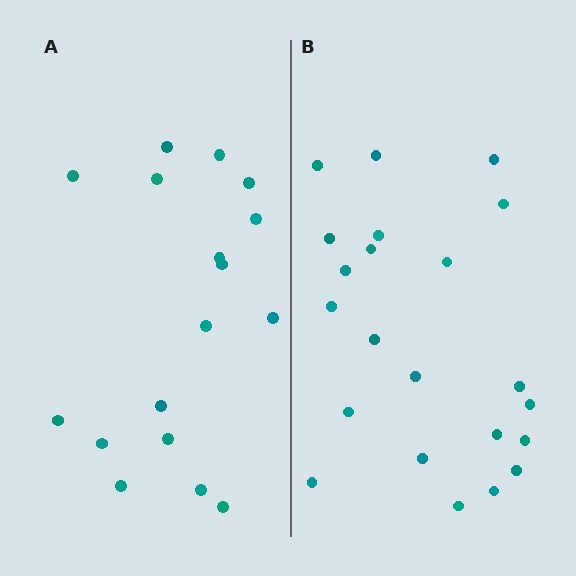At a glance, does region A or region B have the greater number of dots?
Region B (the right region) has more dots.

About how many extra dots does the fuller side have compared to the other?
Region B has about 5 more dots than region A.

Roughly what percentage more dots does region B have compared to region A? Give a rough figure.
About 30% more.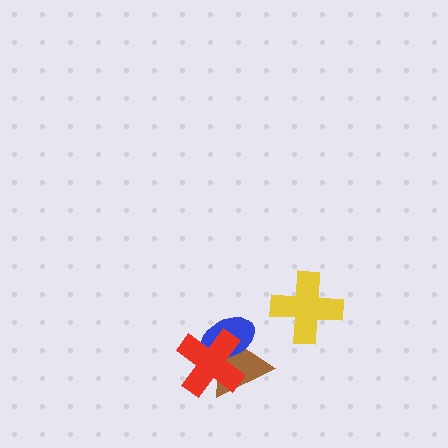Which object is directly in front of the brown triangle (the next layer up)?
The blue ellipse is directly in front of the brown triangle.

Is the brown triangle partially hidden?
Yes, it is partially covered by another shape.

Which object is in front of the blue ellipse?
The red cross is in front of the blue ellipse.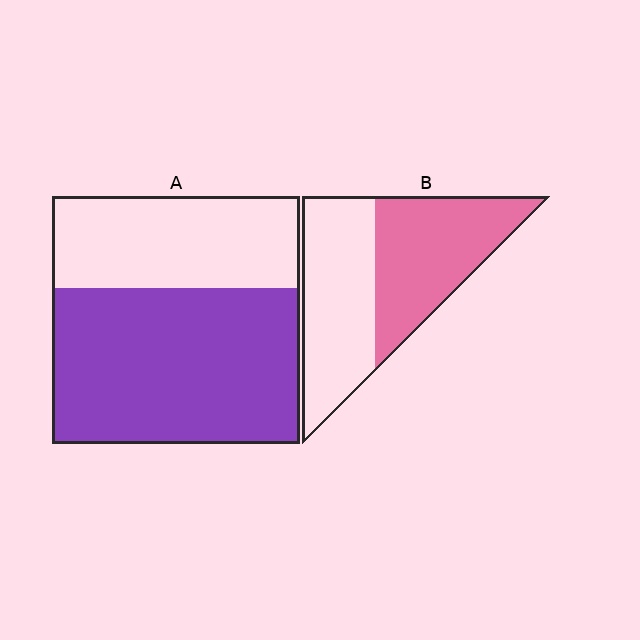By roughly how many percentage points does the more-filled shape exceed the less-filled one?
By roughly 15 percentage points (A over B).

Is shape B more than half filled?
Roughly half.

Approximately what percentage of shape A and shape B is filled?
A is approximately 65% and B is approximately 50%.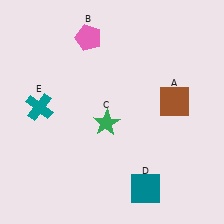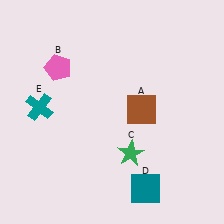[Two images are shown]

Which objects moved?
The objects that moved are: the brown square (A), the pink pentagon (B), the green star (C).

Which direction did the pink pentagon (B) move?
The pink pentagon (B) moved down.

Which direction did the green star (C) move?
The green star (C) moved down.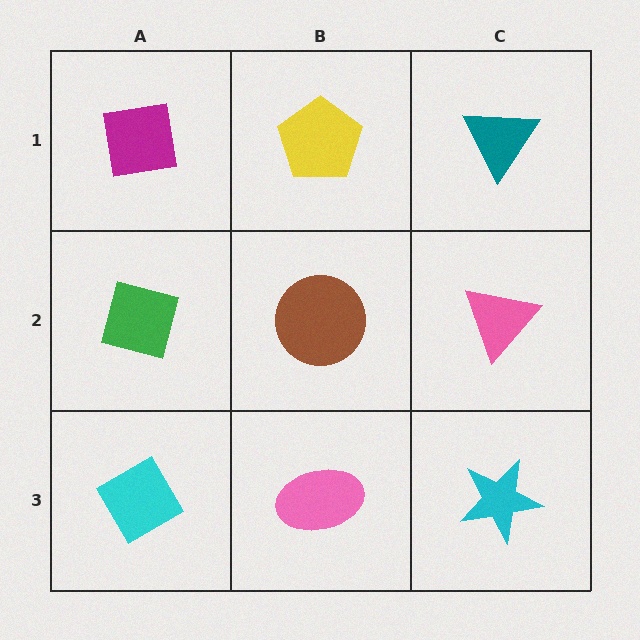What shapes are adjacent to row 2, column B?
A yellow pentagon (row 1, column B), a pink ellipse (row 3, column B), a green square (row 2, column A), a pink triangle (row 2, column C).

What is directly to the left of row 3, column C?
A pink ellipse.